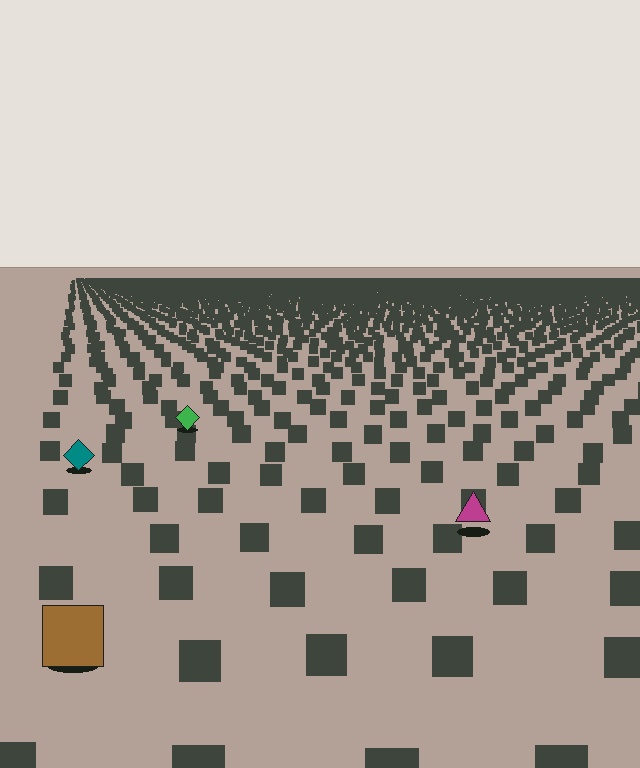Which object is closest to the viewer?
The brown square is closest. The texture marks near it are larger and more spread out.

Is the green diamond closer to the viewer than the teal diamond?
No. The teal diamond is closer — you can tell from the texture gradient: the ground texture is coarser near it.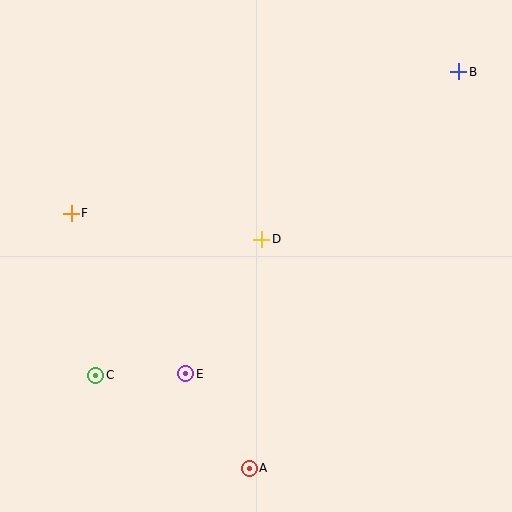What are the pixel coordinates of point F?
Point F is at (71, 213).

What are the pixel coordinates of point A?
Point A is at (249, 468).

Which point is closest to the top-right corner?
Point B is closest to the top-right corner.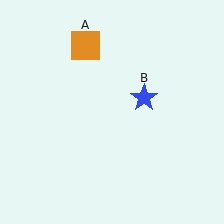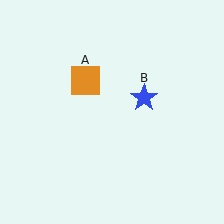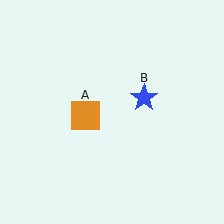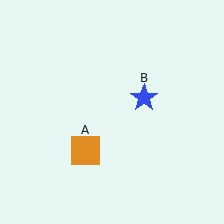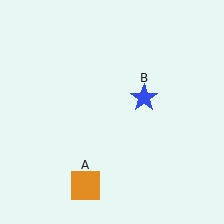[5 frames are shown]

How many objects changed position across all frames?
1 object changed position: orange square (object A).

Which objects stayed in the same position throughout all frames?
Blue star (object B) remained stationary.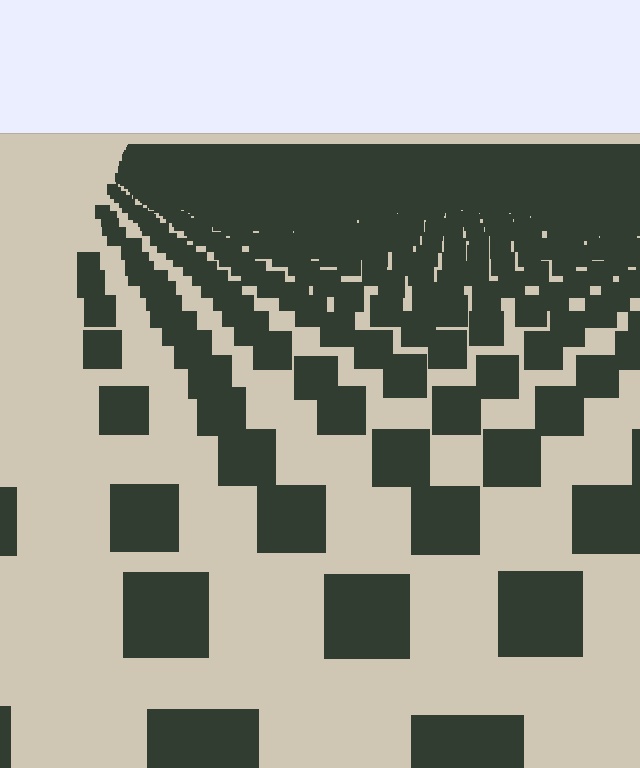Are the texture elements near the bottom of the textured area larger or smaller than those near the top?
Larger. Near the bottom, elements are closer to the viewer and appear at a bigger on-screen size.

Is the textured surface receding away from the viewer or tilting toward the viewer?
The surface is receding away from the viewer. Texture elements get smaller and denser toward the top.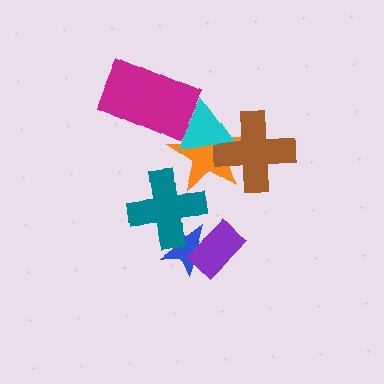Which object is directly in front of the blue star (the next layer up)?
The purple rectangle is directly in front of the blue star.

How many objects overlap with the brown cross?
2 objects overlap with the brown cross.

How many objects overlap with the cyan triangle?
3 objects overlap with the cyan triangle.